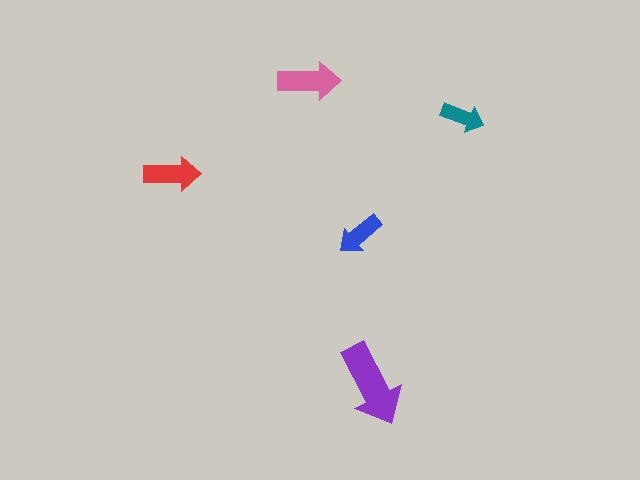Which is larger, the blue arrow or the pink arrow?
The pink one.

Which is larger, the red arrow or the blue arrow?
The red one.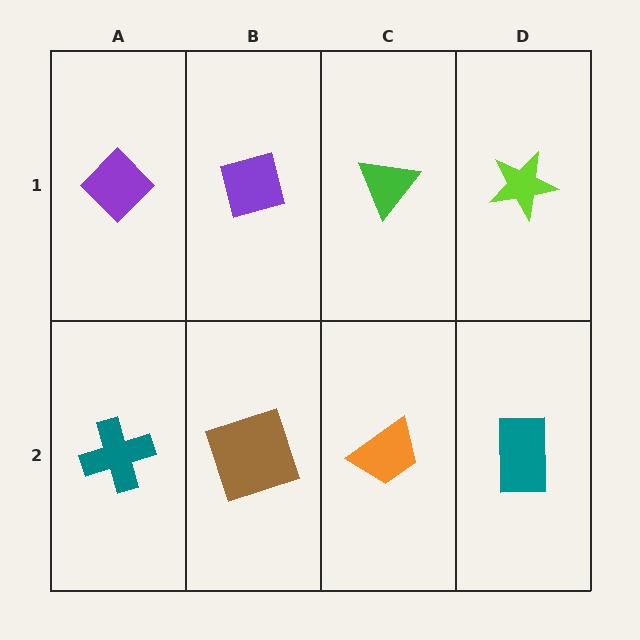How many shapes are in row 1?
4 shapes.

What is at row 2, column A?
A teal cross.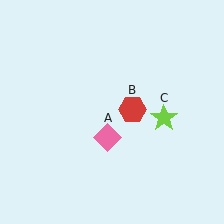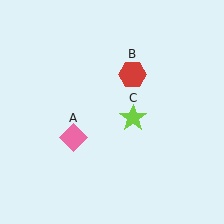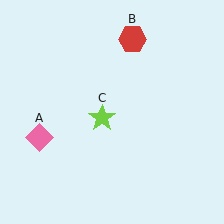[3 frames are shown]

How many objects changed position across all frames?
3 objects changed position: pink diamond (object A), red hexagon (object B), lime star (object C).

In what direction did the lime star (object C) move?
The lime star (object C) moved left.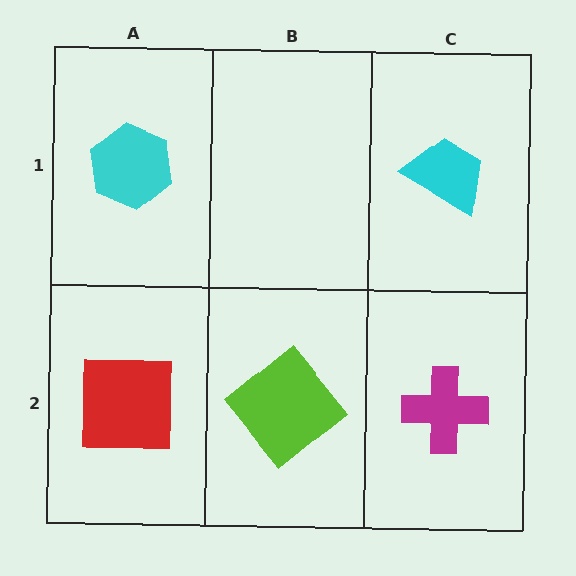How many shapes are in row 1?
2 shapes.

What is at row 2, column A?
A red square.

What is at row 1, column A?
A cyan hexagon.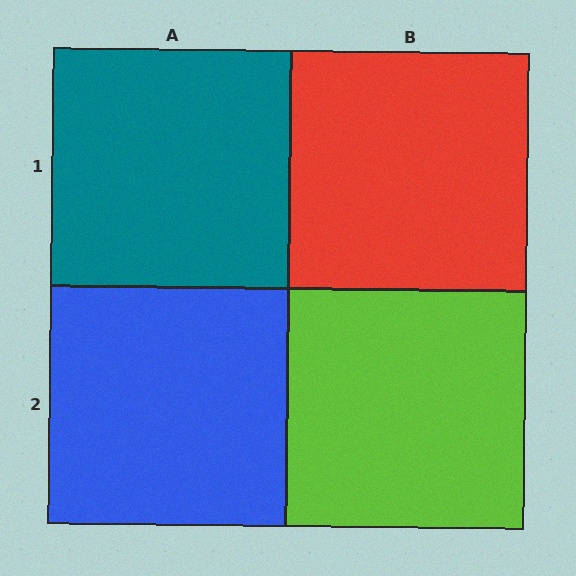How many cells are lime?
1 cell is lime.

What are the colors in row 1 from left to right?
Teal, red.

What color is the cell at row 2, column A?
Blue.